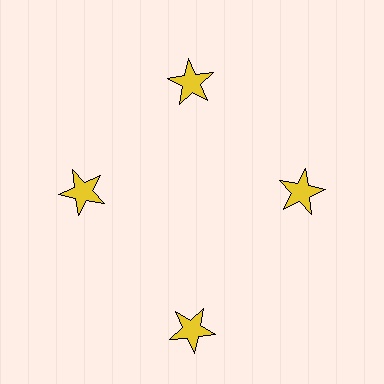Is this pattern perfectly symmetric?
No. The 4 yellow stars are arranged in a ring, but one element near the 6 o'clock position is pushed outward from the center, breaking the 4-fold rotational symmetry.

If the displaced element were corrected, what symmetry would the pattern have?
It would have 4-fold rotational symmetry — the pattern would map onto itself every 90 degrees.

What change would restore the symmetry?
The symmetry would be restored by moving it inward, back onto the ring so that all 4 stars sit at equal angles and equal distance from the center.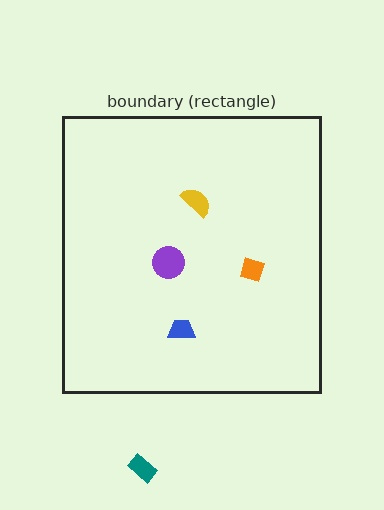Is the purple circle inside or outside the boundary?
Inside.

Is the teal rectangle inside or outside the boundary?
Outside.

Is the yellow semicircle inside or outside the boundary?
Inside.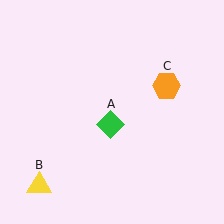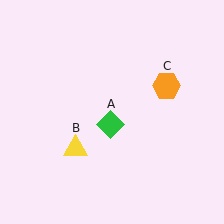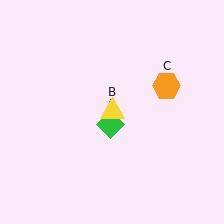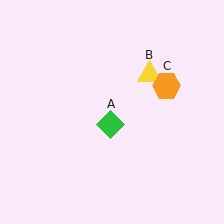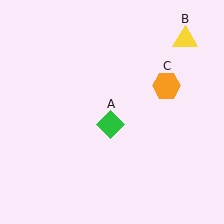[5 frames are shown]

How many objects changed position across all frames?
1 object changed position: yellow triangle (object B).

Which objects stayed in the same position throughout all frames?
Green diamond (object A) and orange hexagon (object C) remained stationary.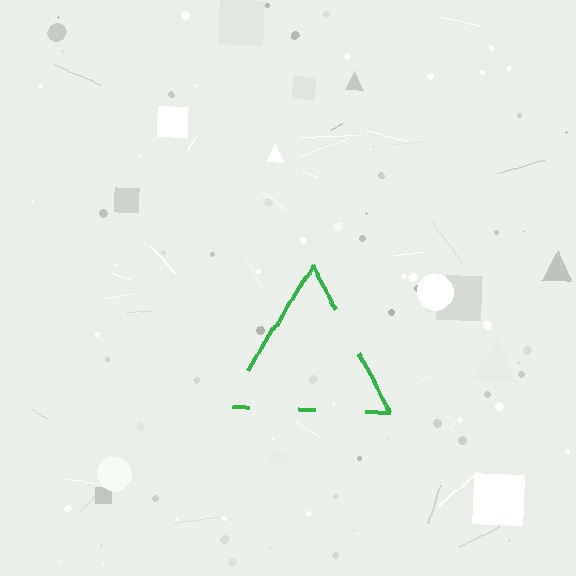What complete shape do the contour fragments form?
The contour fragments form a triangle.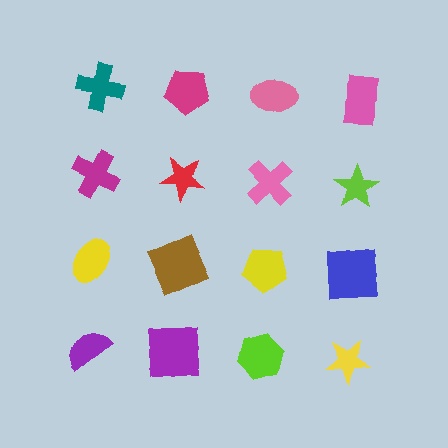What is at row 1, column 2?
A magenta pentagon.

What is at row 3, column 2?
A brown square.